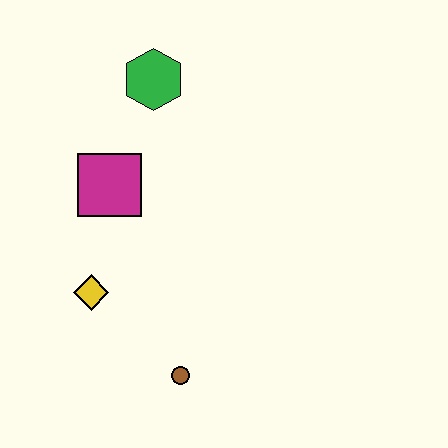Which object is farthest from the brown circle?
The green hexagon is farthest from the brown circle.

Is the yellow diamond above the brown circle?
Yes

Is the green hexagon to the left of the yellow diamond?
No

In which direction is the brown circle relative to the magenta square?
The brown circle is below the magenta square.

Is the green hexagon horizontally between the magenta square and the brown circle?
Yes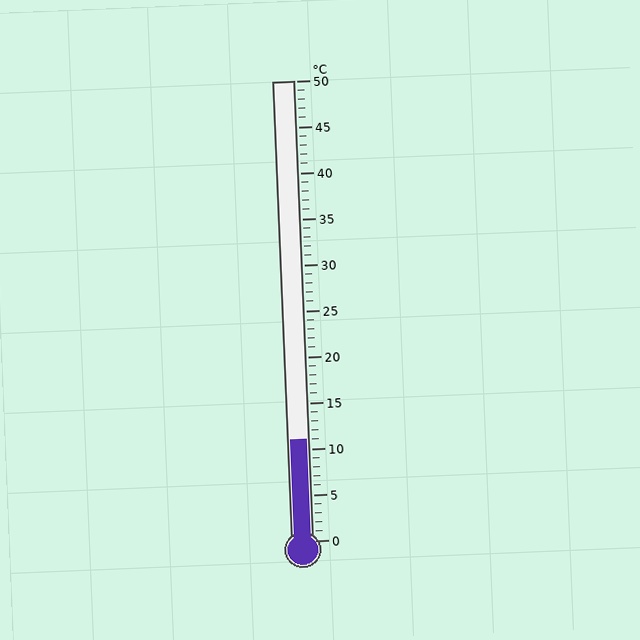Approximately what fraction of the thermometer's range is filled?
The thermometer is filled to approximately 20% of its range.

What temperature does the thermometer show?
The thermometer shows approximately 11°C.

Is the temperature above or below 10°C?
The temperature is above 10°C.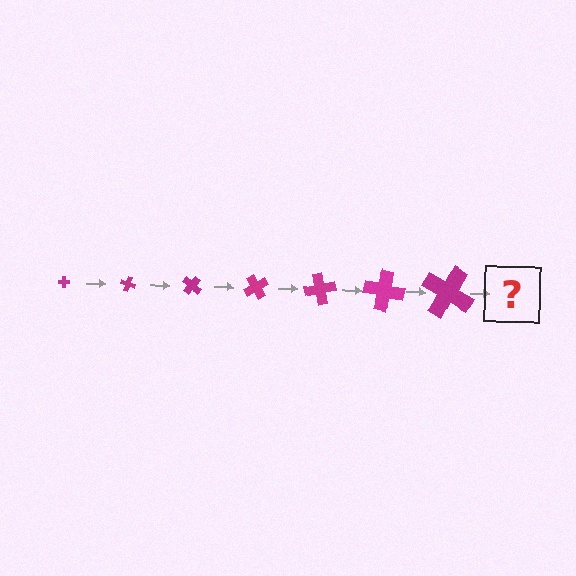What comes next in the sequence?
The next element should be a cross, larger than the previous one and rotated 140 degrees from the start.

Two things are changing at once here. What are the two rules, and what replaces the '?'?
The two rules are that the cross grows larger each step and it rotates 20 degrees each step. The '?' should be a cross, larger than the previous one and rotated 140 degrees from the start.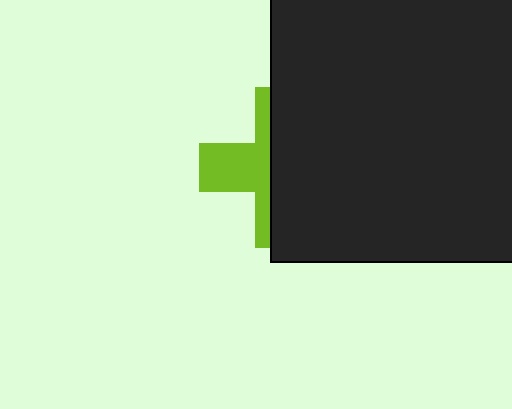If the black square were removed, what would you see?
You would see the complete lime cross.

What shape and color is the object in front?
The object in front is a black square.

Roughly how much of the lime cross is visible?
A small part of it is visible (roughly 38%).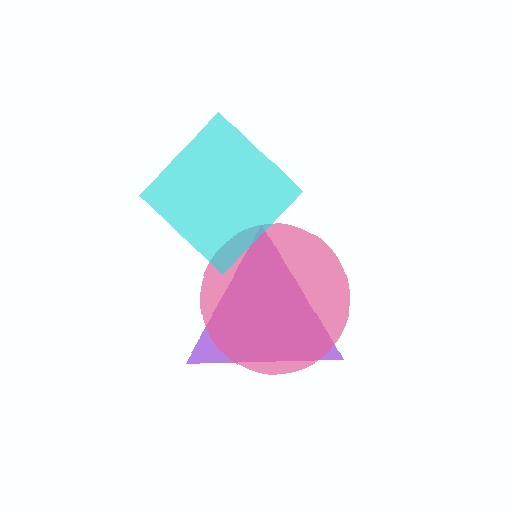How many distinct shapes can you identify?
There are 3 distinct shapes: a purple triangle, a pink circle, a cyan diamond.